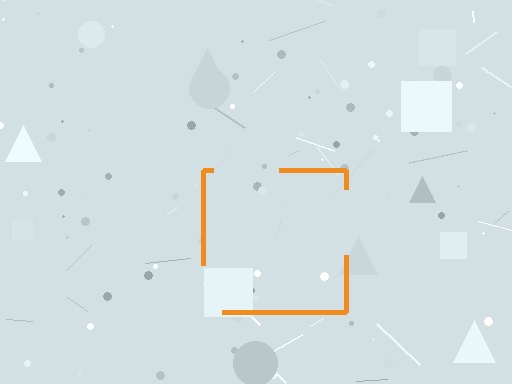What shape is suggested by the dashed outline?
The dashed outline suggests a square.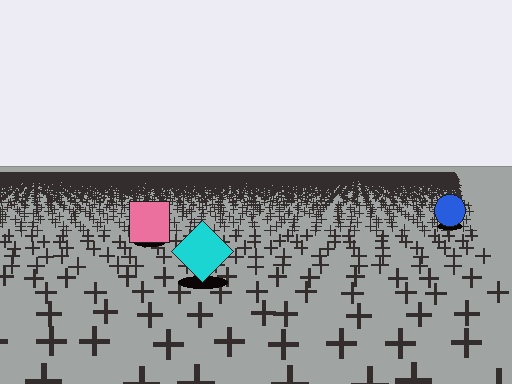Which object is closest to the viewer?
The cyan diamond is closest. The texture marks near it are larger and more spread out.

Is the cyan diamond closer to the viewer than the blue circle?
Yes. The cyan diamond is closer — you can tell from the texture gradient: the ground texture is coarser near it.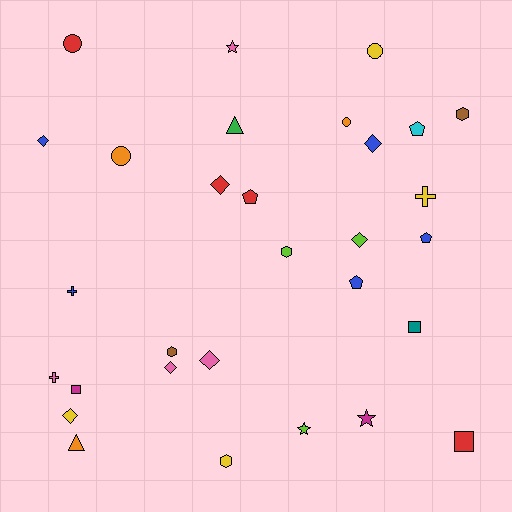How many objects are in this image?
There are 30 objects.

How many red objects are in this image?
There are 4 red objects.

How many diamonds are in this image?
There are 7 diamonds.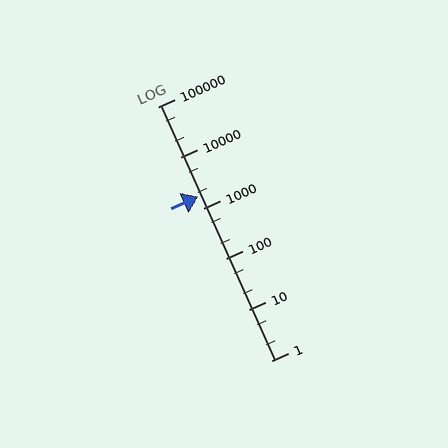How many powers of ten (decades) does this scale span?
The scale spans 5 decades, from 1 to 100000.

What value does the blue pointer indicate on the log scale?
The pointer indicates approximately 1700.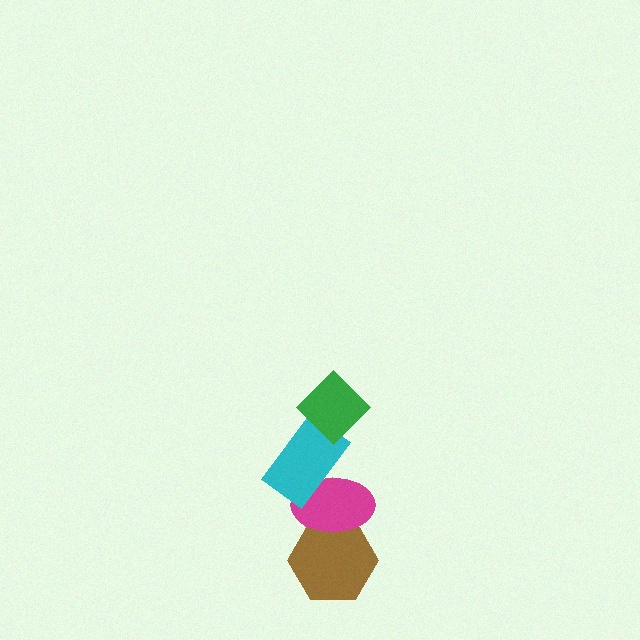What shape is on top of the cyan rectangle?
The green diamond is on top of the cyan rectangle.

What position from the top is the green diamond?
The green diamond is 1st from the top.